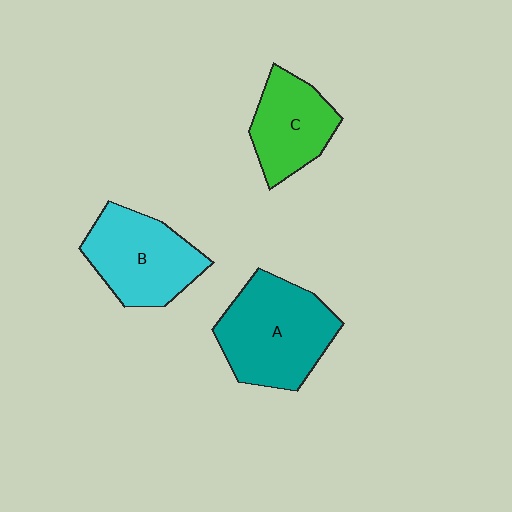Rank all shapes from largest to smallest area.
From largest to smallest: A (teal), B (cyan), C (green).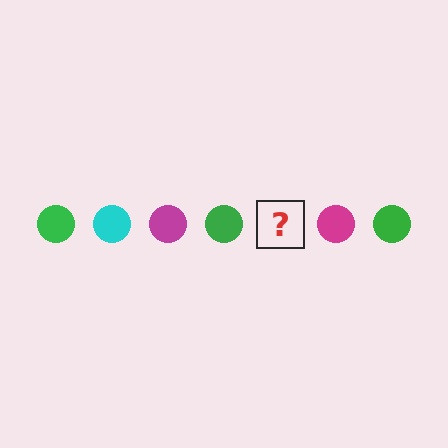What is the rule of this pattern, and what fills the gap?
The rule is that the pattern cycles through green, cyan, magenta circles. The gap should be filled with a cyan circle.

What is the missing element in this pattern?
The missing element is a cyan circle.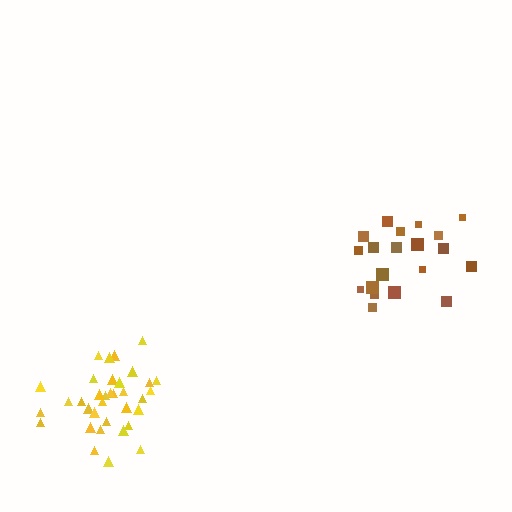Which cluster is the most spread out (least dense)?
Brown.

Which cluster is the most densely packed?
Yellow.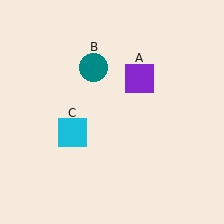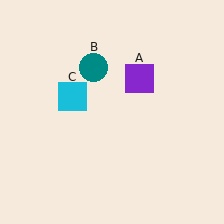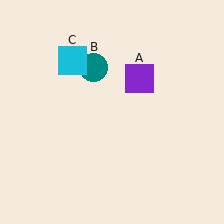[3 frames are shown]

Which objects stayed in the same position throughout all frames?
Purple square (object A) and teal circle (object B) remained stationary.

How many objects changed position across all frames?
1 object changed position: cyan square (object C).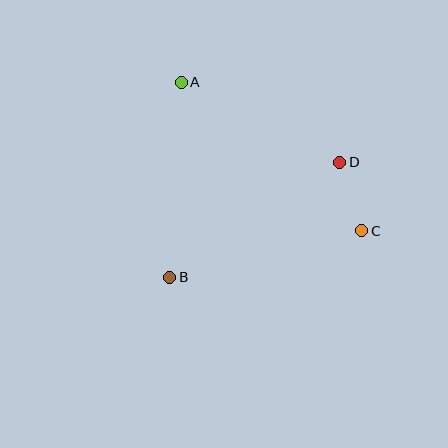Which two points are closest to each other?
Points C and D are closest to each other.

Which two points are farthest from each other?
Points A and C are farthest from each other.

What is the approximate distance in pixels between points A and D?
The distance between A and D is approximately 178 pixels.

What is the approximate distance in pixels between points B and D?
The distance between B and D is approximately 205 pixels.